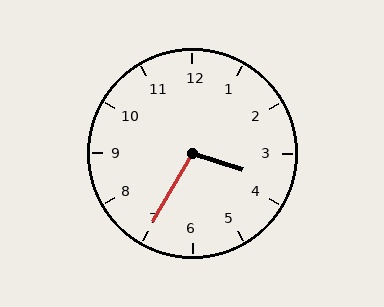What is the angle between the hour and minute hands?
Approximately 102 degrees.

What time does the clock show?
3:35.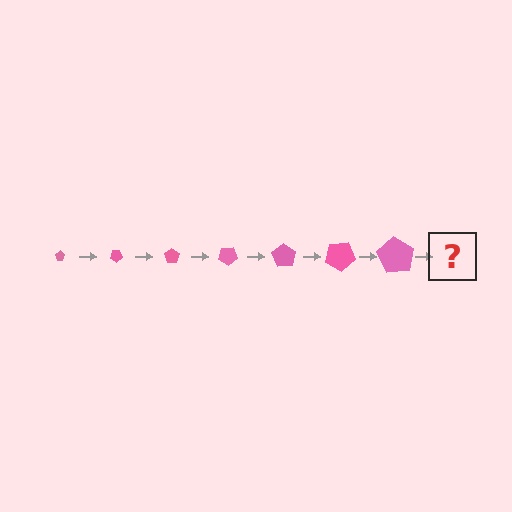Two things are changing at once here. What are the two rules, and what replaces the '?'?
The two rules are that the pentagon grows larger each step and it rotates 35 degrees each step. The '?' should be a pentagon, larger than the previous one and rotated 245 degrees from the start.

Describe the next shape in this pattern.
It should be a pentagon, larger than the previous one and rotated 245 degrees from the start.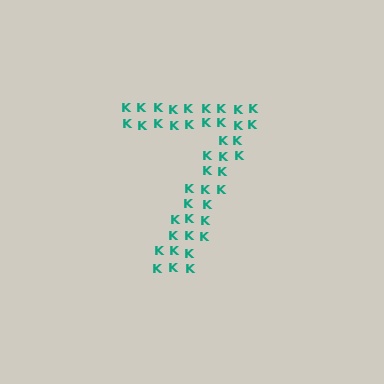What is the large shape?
The large shape is the digit 7.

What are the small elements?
The small elements are letter K's.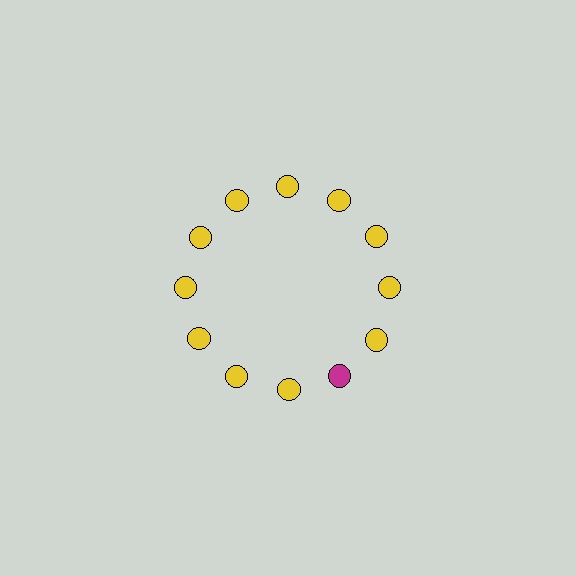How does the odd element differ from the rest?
It has a different color: magenta instead of yellow.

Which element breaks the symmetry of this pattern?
The magenta circle at roughly the 5 o'clock position breaks the symmetry. All other shapes are yellow circles.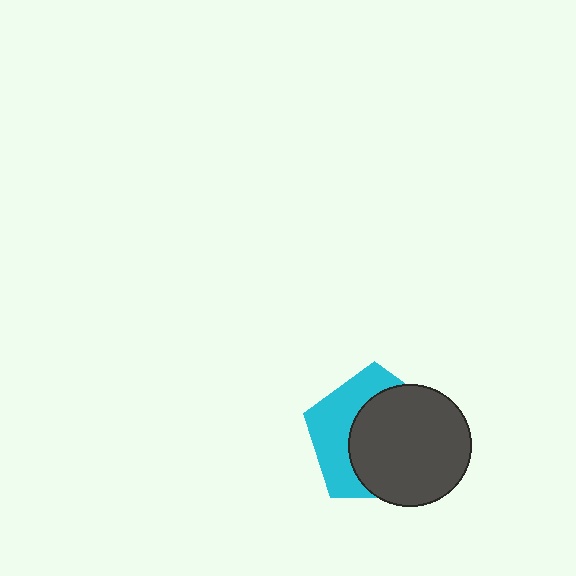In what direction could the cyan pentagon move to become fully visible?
The cyan pentagon could move toward the upper-left. That would shift it out from behind the dark gray circle entirely.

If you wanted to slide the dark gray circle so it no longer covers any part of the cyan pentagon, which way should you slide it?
Slide it toward the lower-right — that is the most direct way to separate the two shapes.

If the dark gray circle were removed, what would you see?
You would see the complete cyan pentagon.